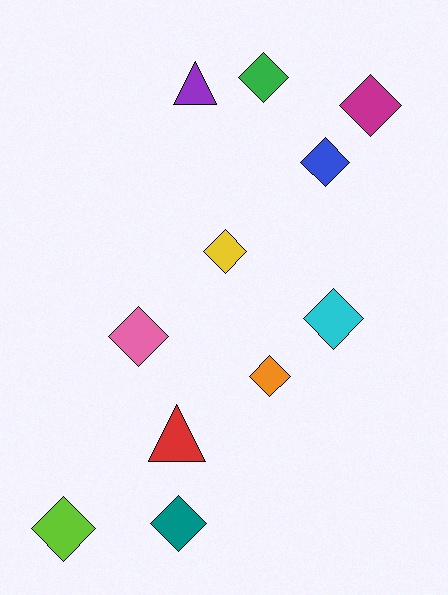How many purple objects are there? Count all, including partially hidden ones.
There is 1 purple object.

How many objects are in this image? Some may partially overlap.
There are 11 objects.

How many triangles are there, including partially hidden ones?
There are 2 triangles.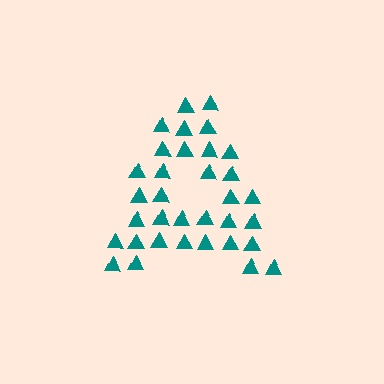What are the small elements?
The small elements are triangles.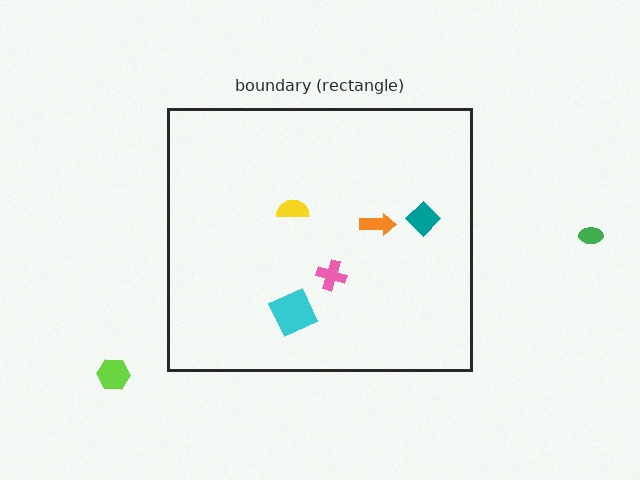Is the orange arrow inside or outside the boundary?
Inside.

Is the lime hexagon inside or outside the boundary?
Outside.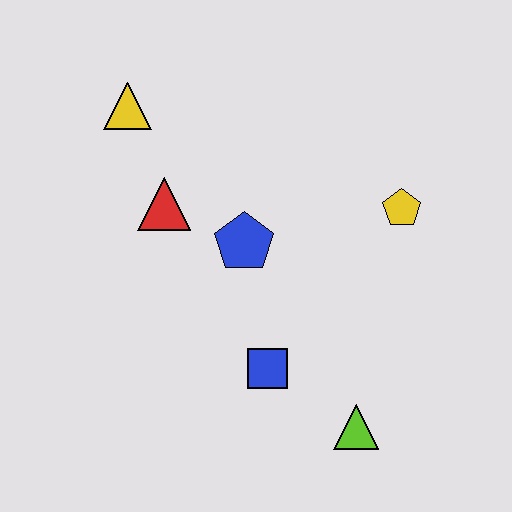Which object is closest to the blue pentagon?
The red triangle is closest to the blue pentagon.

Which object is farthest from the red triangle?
The lime triangle is farthest from the red triangle.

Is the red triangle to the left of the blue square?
Yes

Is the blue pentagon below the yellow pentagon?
Yes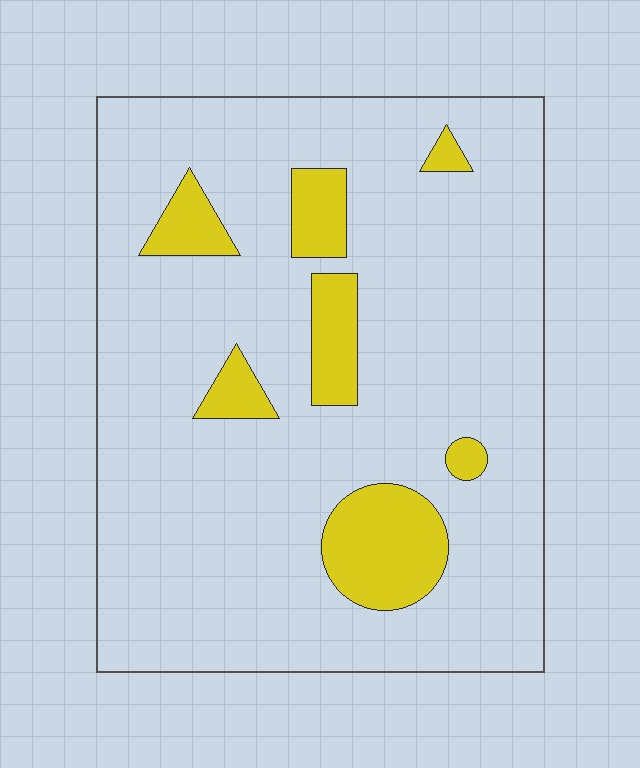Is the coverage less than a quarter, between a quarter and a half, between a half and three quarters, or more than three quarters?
Less than a quarter.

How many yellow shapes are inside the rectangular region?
7.